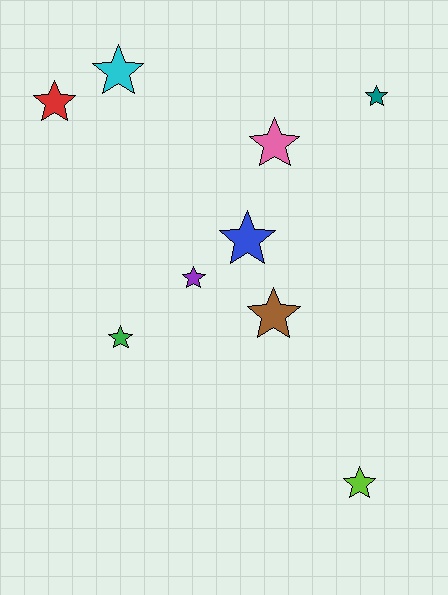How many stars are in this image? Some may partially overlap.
There are 9 stars.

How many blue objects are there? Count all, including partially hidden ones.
There is 1 blue object.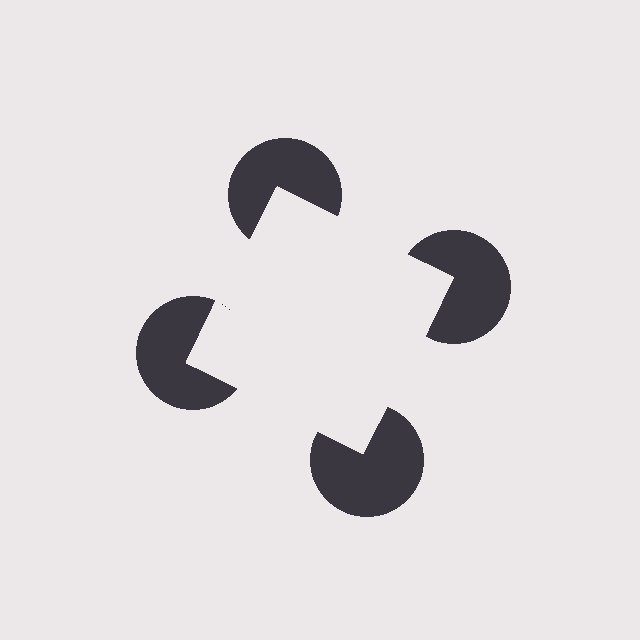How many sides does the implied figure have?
4 sides.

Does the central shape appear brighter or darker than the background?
It typically appears slightly brighter than the background, even though no actual brightness change is drawn.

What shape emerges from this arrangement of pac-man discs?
An illusory square — its edges are inferred from the aligned wedge cuts in the pac-man discs, not physically drawn.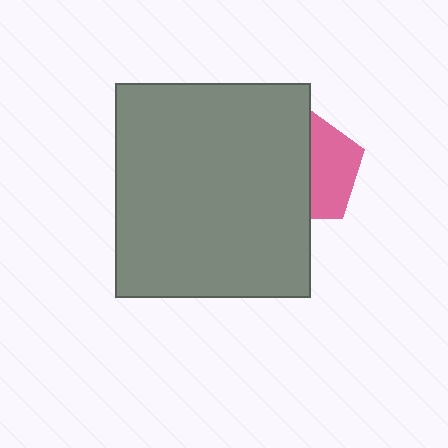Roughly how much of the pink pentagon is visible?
A small part of it is visible (roughly 44%).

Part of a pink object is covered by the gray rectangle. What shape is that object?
It is a pentagon.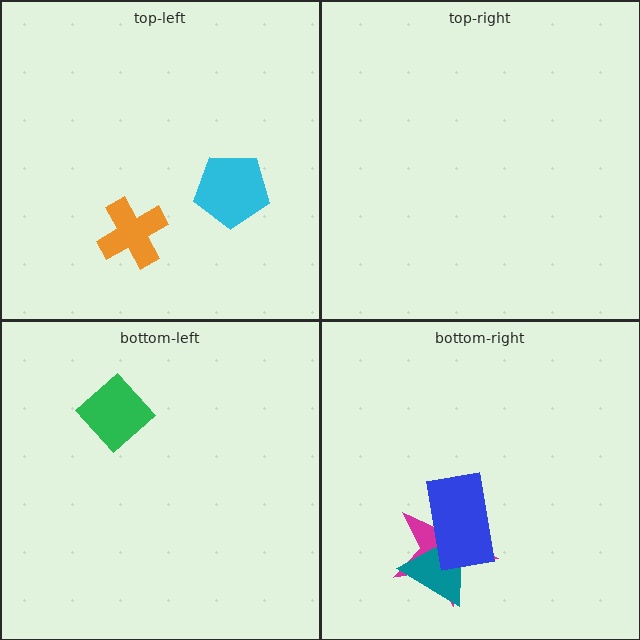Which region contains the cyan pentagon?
The top-left region.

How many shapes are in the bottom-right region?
3.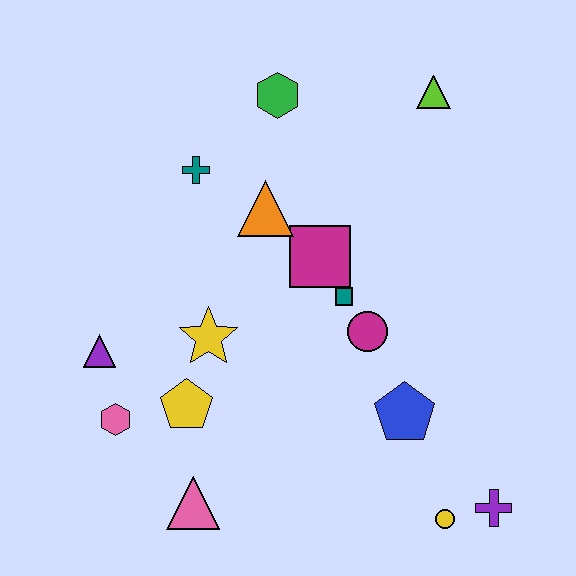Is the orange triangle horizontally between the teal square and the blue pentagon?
No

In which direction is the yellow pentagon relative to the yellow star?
The yellow pentagon is below the yellow star.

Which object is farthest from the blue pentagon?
The green hexagon is farthest from the blue pentagon.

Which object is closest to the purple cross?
The yellow circle is closest to the purple cross.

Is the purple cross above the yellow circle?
Yes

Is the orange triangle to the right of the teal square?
No